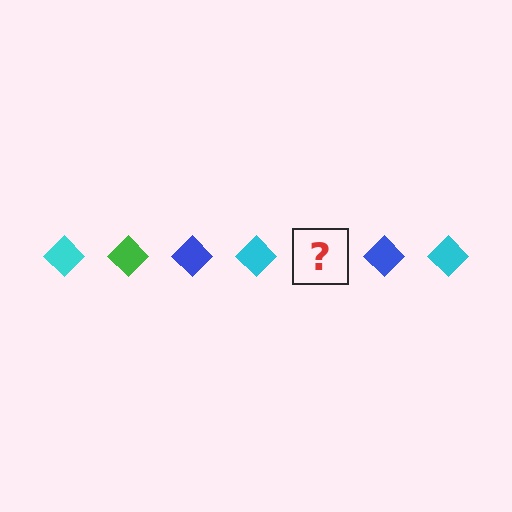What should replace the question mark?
The question mark should be replaced with a green diamond.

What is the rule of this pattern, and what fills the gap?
The rule is that the pattern cycles through cyan, green, blue diamonds. The gap should be filled with a green diamond.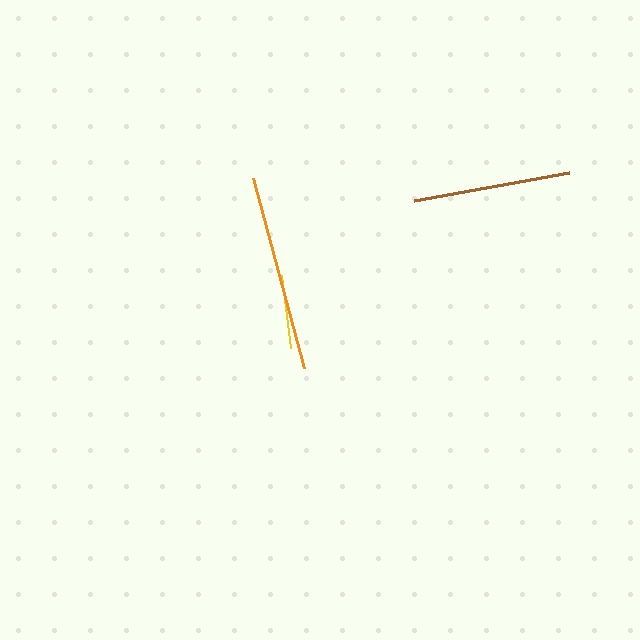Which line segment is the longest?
The orange line is the longest at approximately 197 pixels.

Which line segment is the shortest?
The yellow line is the shortest at approximately 73 pixels.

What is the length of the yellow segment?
The yellow segment is approximately 73 pixels long.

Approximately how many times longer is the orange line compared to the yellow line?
The orange line is approximately 2.7 times the length of the yellow line.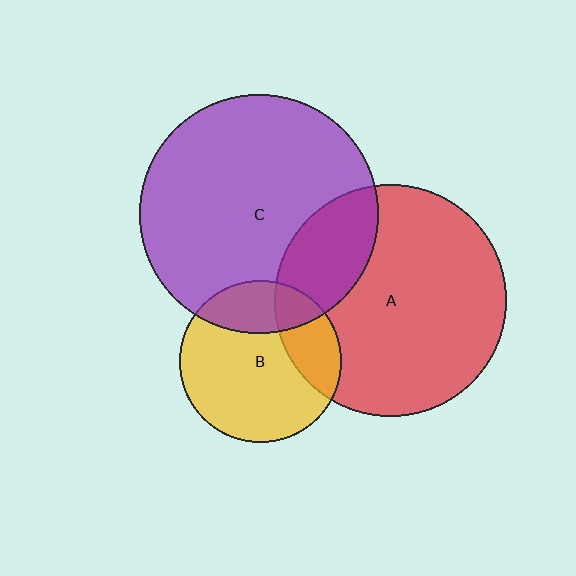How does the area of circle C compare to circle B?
Approximately 2.2 times.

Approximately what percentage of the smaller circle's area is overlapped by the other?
Approximately 25%.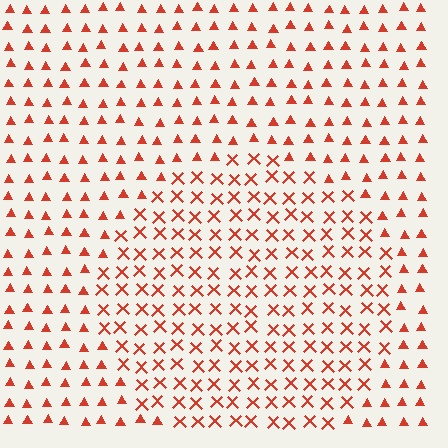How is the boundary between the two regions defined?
The boundary is defined by a change in element shape: X marks inside vs. triangles outside. All elements share the same color and spacing.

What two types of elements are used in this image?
The image uses X marks inside the circle region and triangles outside it.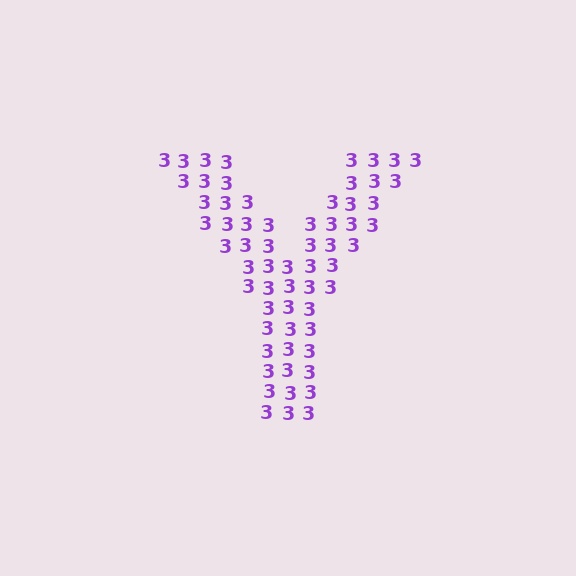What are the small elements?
The small elements are digit 3's.